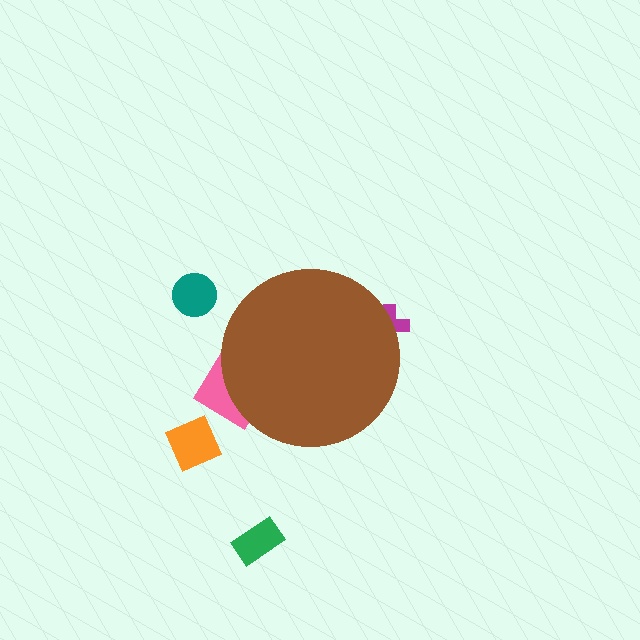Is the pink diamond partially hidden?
Yes, the pink diamond is partially hidden behind the brown circle.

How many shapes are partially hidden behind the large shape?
2 shapes are partially hidden.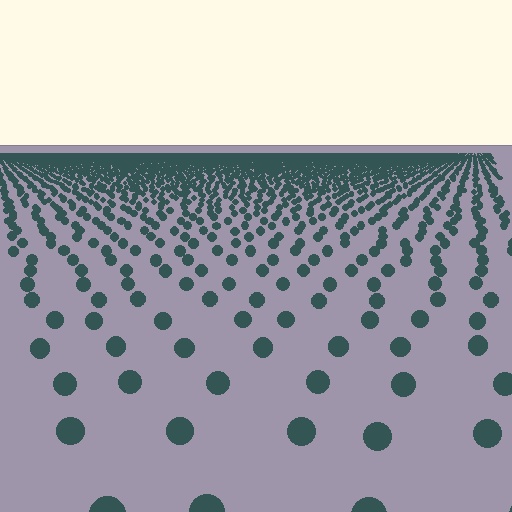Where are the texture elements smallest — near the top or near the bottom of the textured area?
Near the top.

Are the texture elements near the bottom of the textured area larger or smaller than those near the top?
Larger. Near the bottom, elements are closer to the viewer and appear at a bigger on-screen size.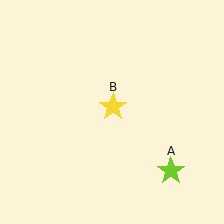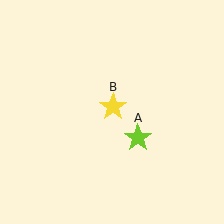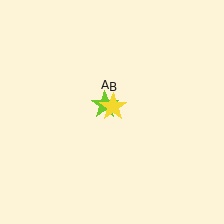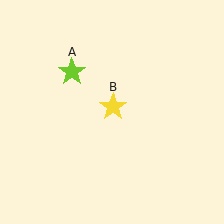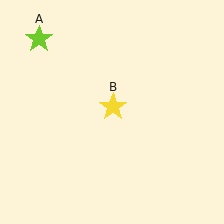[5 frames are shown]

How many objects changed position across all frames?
1 object changed position: lime star (object A).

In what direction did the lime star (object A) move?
The lime star (object A) moved up and to the left.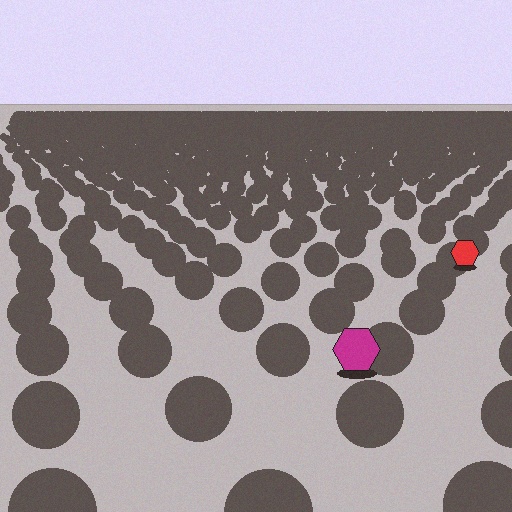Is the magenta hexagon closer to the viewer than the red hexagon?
Yes. The magenta hexagon is closer — you can tell from the texture gradient: the ground texture is coarser near it.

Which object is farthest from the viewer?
The red hexagon is farthest from the viewer. It appears smaller and the ground texture around it is denser.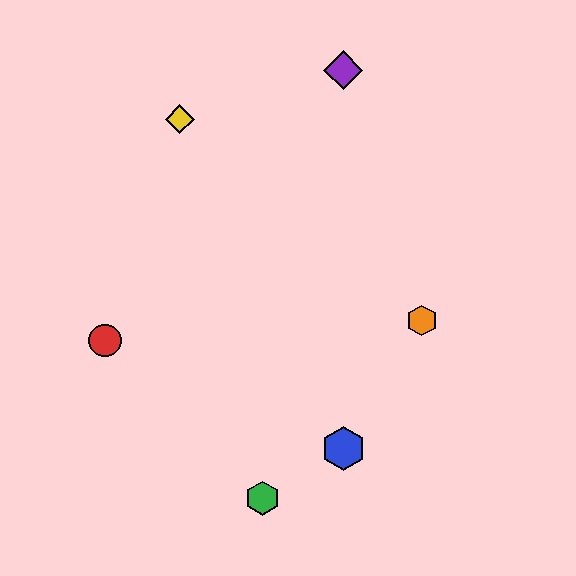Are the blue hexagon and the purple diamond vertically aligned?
Yes, both are at x≈343.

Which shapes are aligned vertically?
The blue hexagon, the purple diamond are aligned vertically.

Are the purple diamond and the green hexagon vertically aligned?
No, the purple diamond is at x≈343 and the green hexagon is at x≈262.